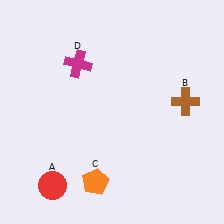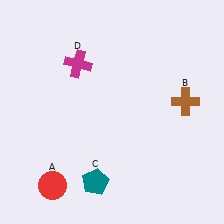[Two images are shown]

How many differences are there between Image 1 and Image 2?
There is 1 difference between the two images.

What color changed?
The pentagon (C) changed from orange in Image 1 to teal in Image 2.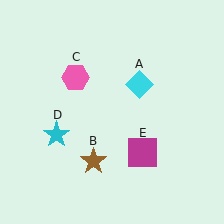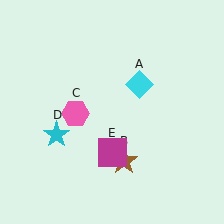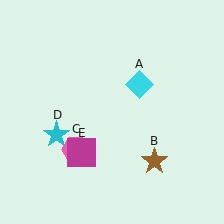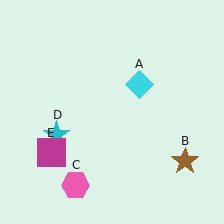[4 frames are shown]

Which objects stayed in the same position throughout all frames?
Cyan diamond (object A) and cyan star (object D) remained stationary.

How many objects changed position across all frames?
3 objects changed position: brown star (object B), pink hexagon (object C), magenta square (object E).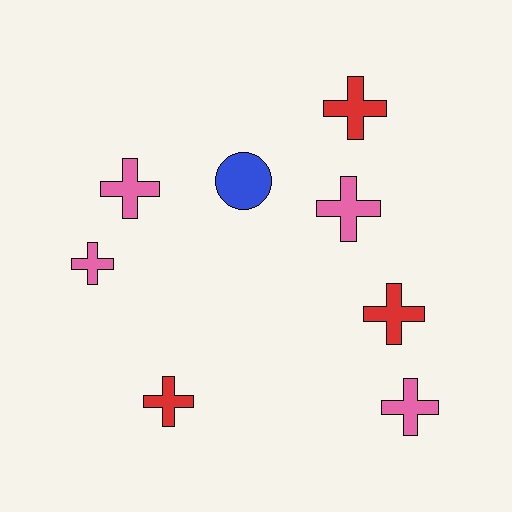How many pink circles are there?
There are no pink circles.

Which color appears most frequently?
Pink, with 4 objects.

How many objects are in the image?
There are 8 objects.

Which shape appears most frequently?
Cross, with 7 objects.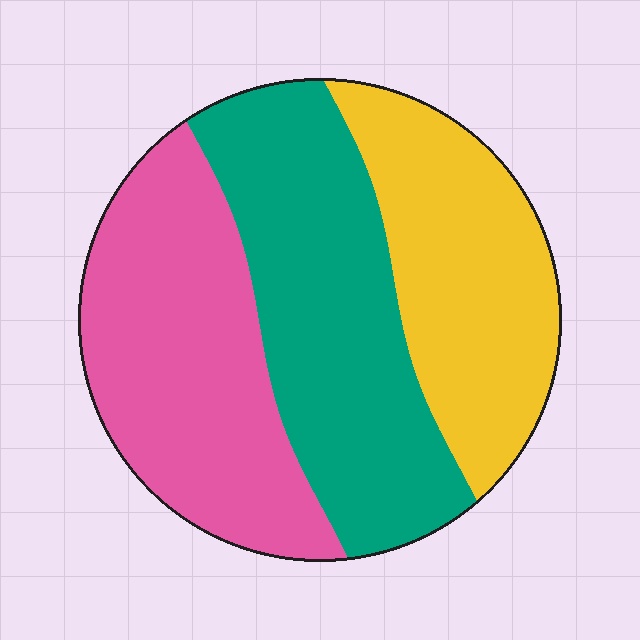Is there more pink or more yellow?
Pink.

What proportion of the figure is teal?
Teal takes up about three eighths (3/8) of the figure.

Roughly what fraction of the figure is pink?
Pink covers 35% of the figure.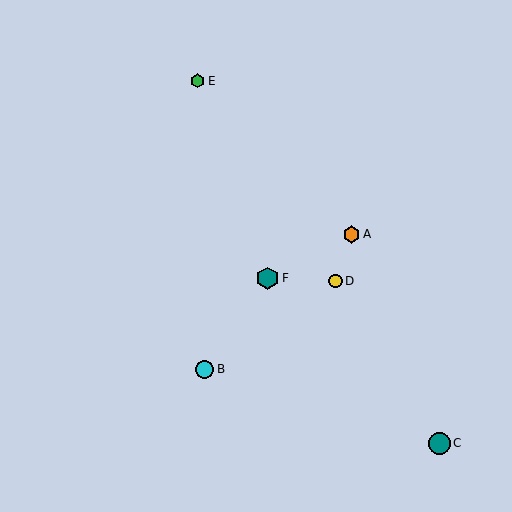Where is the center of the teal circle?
The center of the teal circle is at (439, 443).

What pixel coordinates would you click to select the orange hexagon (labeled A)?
Click at (351, 234) to select the orange hexagon A.